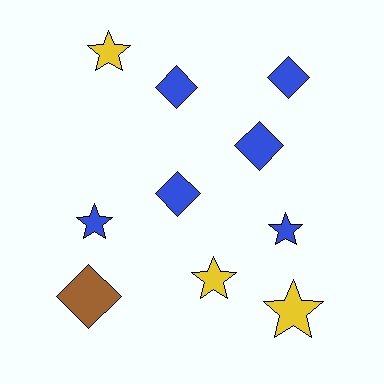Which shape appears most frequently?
Star, with 5 objects.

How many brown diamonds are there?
There is 1 brown diamond.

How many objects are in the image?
There are 10 objects.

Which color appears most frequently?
Blue, with 6 objects.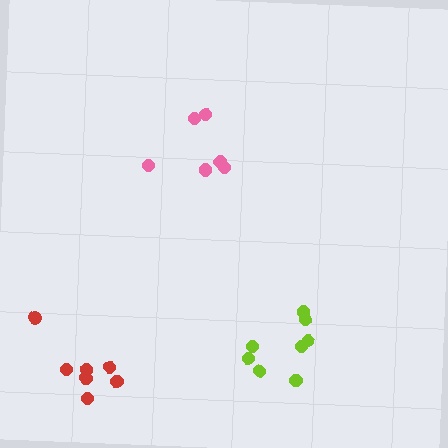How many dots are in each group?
Group 1: 7 dots, Group 2: 9 dots, Group 3: 6 dots (22 total).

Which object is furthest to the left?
The red cluster is leftmost.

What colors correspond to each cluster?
The clusters are colored: red, lime, pink.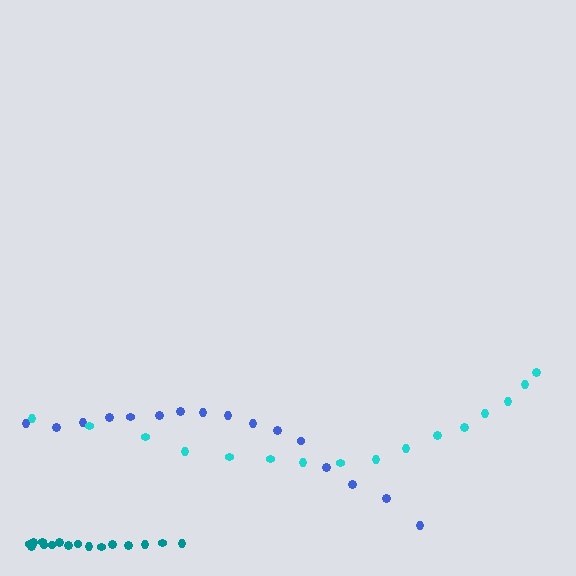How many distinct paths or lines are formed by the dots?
There are 3 distinct paths.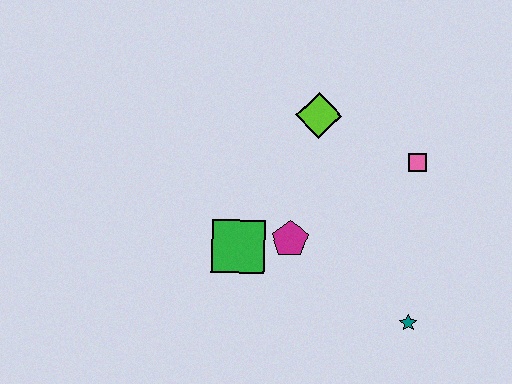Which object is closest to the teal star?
The magenta pentagon is closest to the teal star.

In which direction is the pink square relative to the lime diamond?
The pink square is to the right of the lime diamond.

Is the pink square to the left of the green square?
No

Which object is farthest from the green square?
The pink square is farthest from the green square.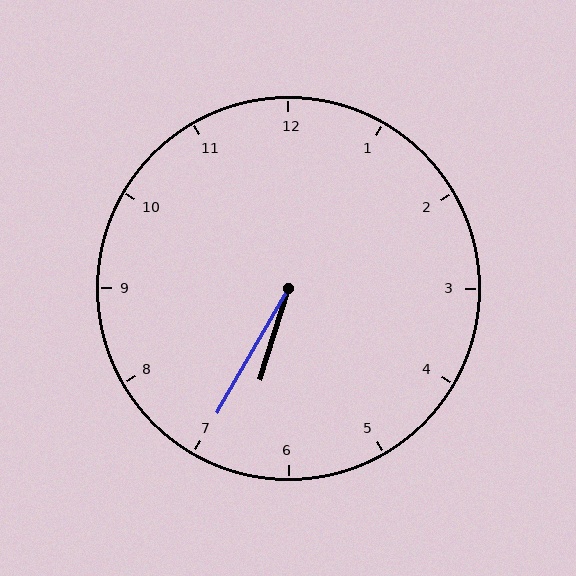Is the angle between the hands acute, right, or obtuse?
It is acute.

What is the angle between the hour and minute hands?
Approximately 12 degrees.